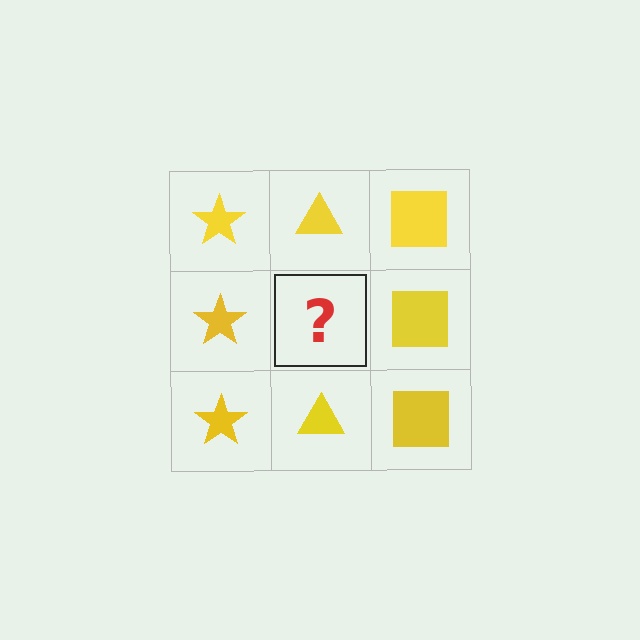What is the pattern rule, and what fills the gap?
The rule is that each column has a consistent shape. The gap should be filled with a yellow triangle.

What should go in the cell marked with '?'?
The missing cell should contain a yellow triangle.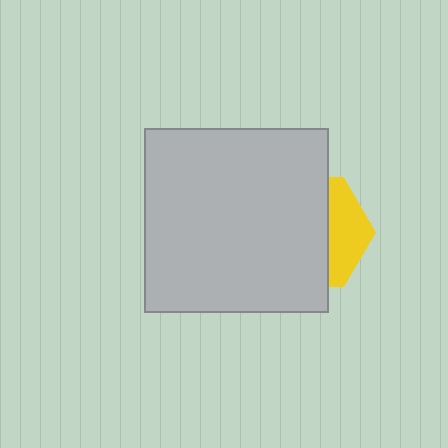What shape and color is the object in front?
The object in front is a light gray square.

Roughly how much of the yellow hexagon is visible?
A small part of it is visible (roughly 32%).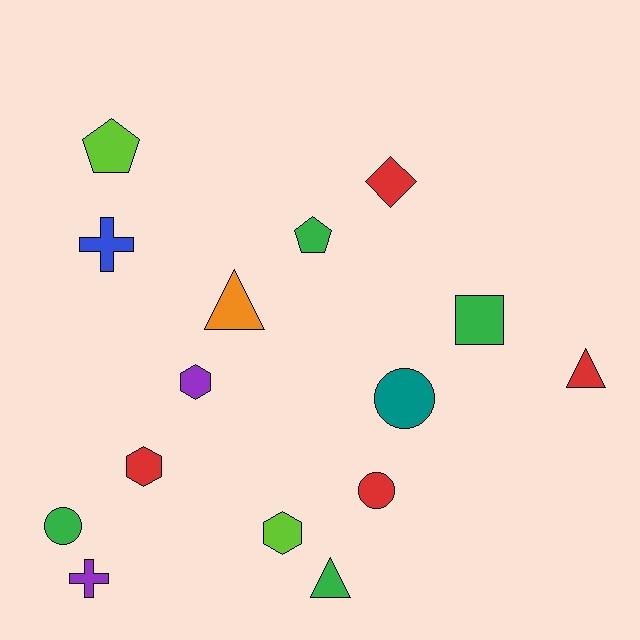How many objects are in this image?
There are 15 objects.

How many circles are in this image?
There are 3 circles.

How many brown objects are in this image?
There are no brown objects.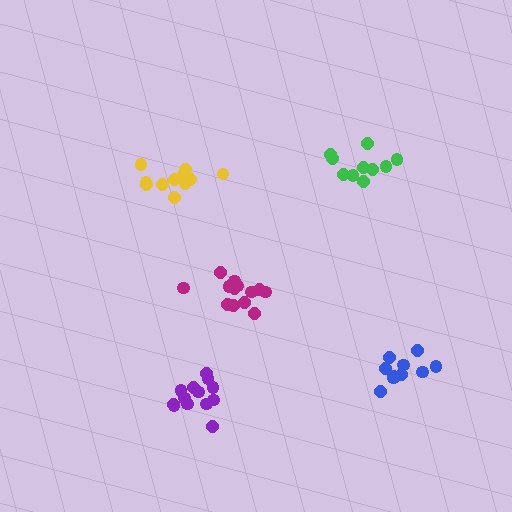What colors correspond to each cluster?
The clusters are colored: blue, green, magenta, yellow, purple.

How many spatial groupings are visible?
There are 5 spatial groupings.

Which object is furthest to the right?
The blue cluster is rightmost.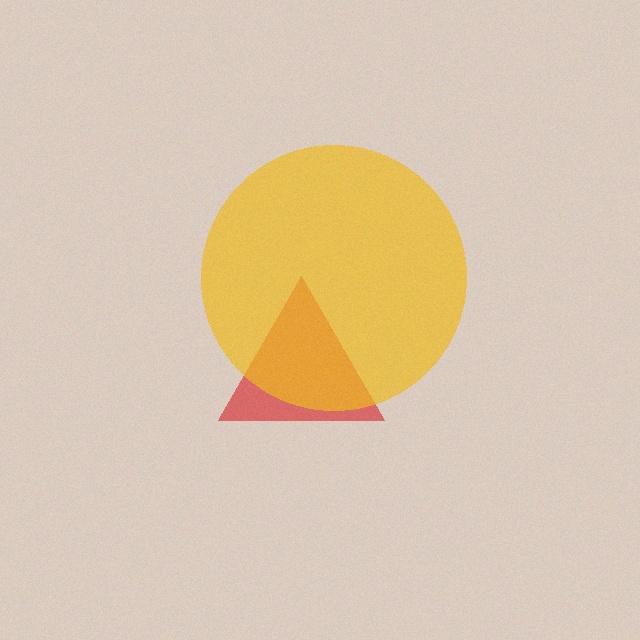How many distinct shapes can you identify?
There are 2 distinct shapes: a red triangle, a yellow circle.